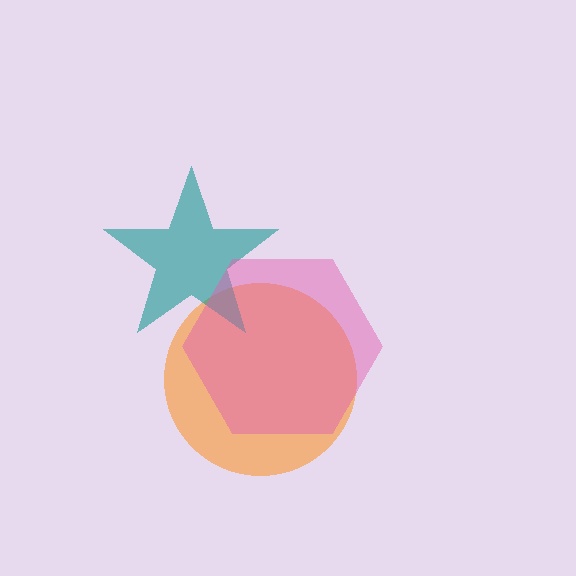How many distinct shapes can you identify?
There are 3 distinct shapes: an orange circle, a teal star, a pink hexagon.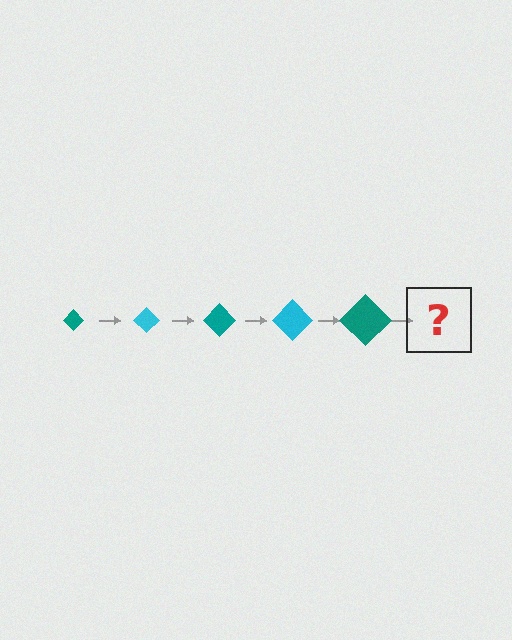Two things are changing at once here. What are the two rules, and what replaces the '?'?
The two rules are that the diamond grows larger each step and the color cycles through teal and cyan. The '?' should be a cyan diamond, larger than the previous one.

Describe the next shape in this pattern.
It should be a cyan diamond, larger than the previous one.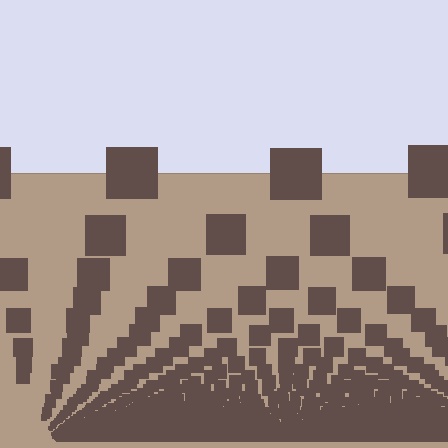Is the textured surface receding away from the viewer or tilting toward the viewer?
The surface appears to tilt toward the viewer. Texture elements get larger and sparser toward the top.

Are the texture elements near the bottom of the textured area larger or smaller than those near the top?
Smaller. The gradient is inverted — elements near the bottom are smaller and denser.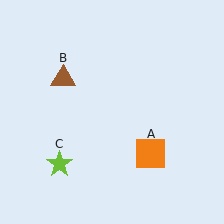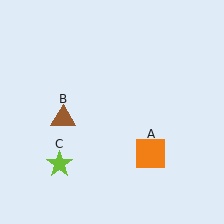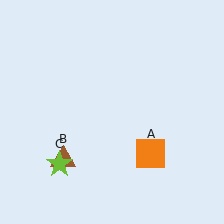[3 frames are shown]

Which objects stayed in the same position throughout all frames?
Orange square (object A) and lime star (object C) remained stationary.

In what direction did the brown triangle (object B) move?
The brown triangle (object B) moved down.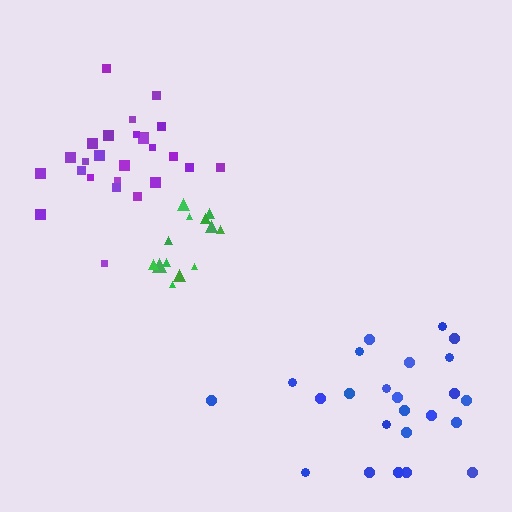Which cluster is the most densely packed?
Green.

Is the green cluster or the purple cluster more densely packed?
Green.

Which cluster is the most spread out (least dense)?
Blue.